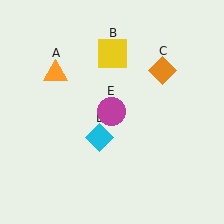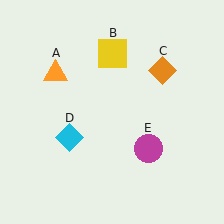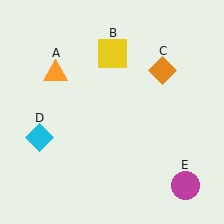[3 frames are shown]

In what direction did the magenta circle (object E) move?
The magenta circle (object E) moved down and to the right.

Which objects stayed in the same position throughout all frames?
Orange triangle (object A) and yellow square (object B) and orange diamond (object C) remained stationary.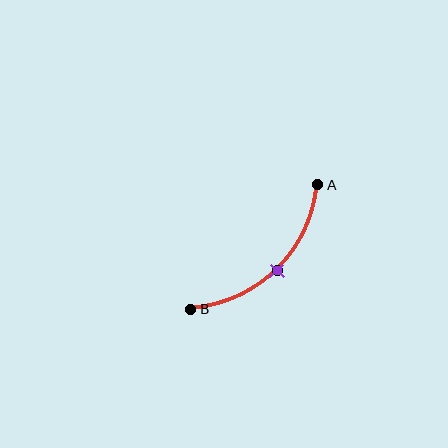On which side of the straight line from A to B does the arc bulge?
The arc bulges below and to the right of the straight line connecting A and B.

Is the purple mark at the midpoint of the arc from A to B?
Yes. The purple mark lies on the arc at equal arc-length from both A and B — it is the arc midpoint.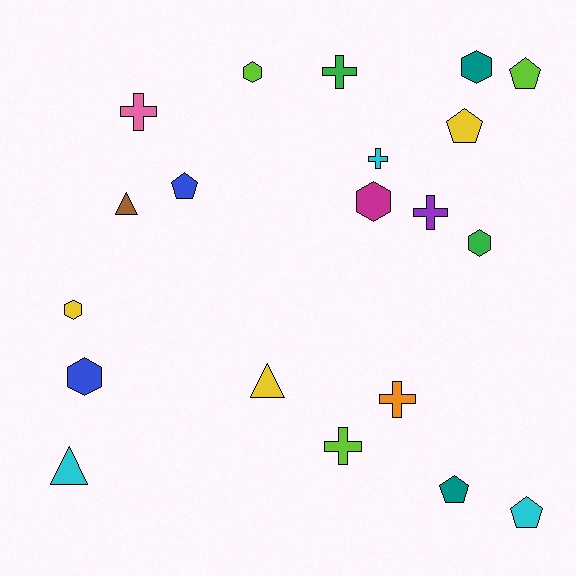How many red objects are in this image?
There are no red objects.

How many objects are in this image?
There are 20 objects.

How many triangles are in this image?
There are 3 triangles.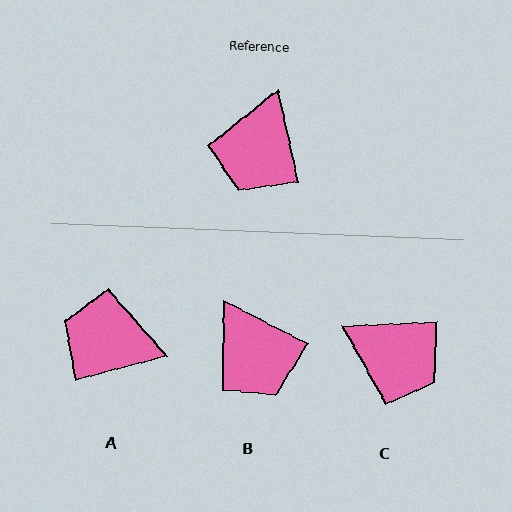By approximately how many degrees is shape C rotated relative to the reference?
Approximately 80 degrees counter-clockwise.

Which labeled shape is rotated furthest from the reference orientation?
A, about 88 degrees away.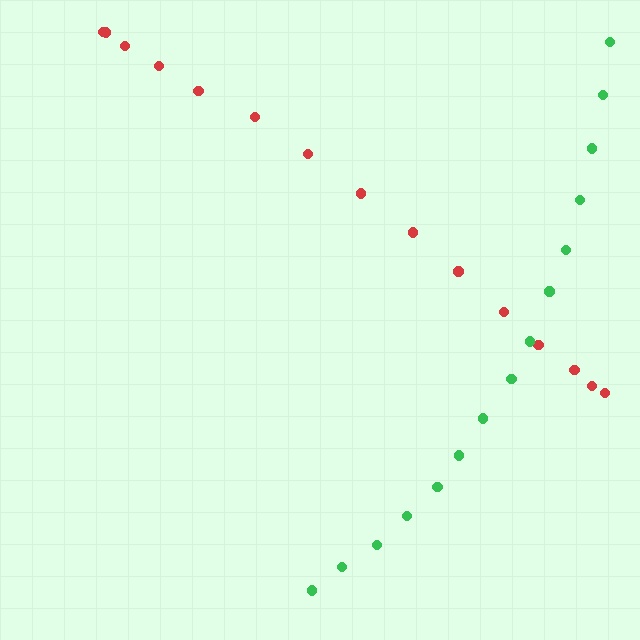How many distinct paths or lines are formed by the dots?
There are 2 distinct paths.